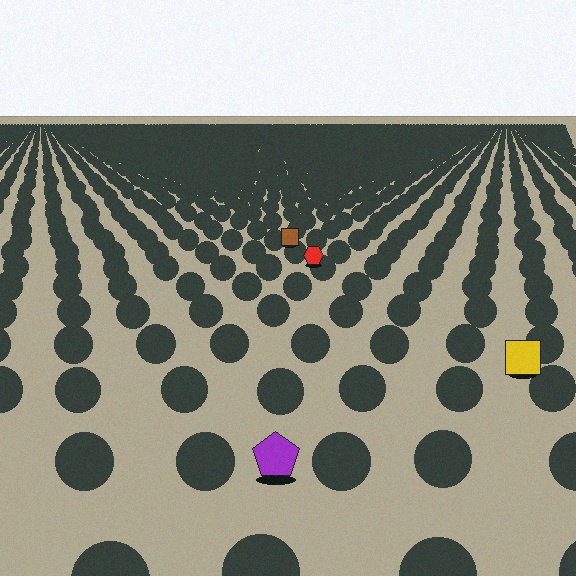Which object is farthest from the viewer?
The brown square is farthest from the viewer. It appears smaller and the ground texture around it is denser.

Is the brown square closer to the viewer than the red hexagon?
No. The red hexagon is closer — you can tell from the texture gradient: the ground texture is coarser near it.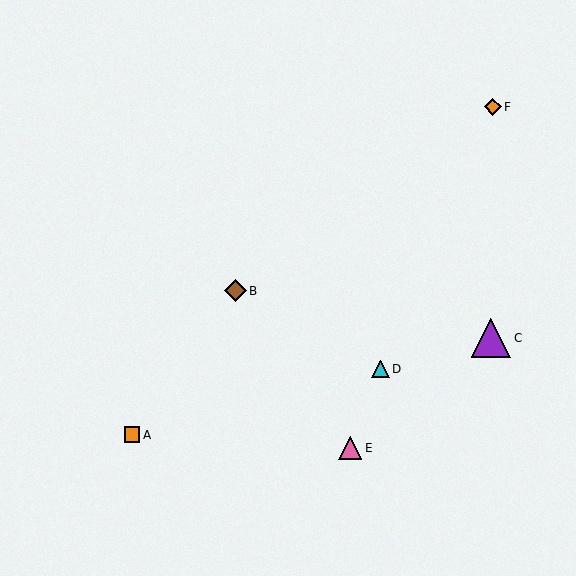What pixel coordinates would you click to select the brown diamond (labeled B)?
Click at (235, 291) to select the brown diamond B.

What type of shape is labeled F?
Shape F is an orange diamond.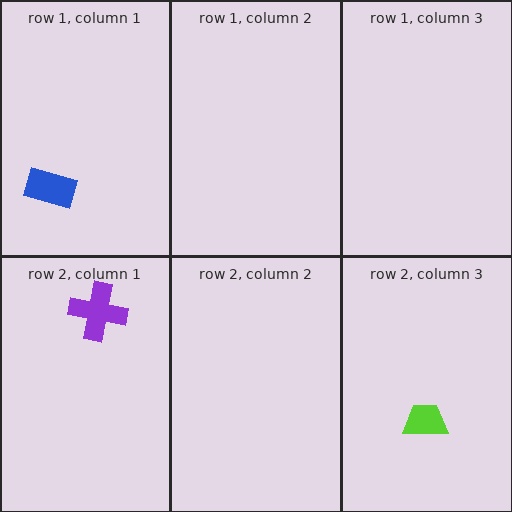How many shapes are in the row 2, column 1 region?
1.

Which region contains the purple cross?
The row 2, column 1 region.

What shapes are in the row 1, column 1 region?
The blue rectangle.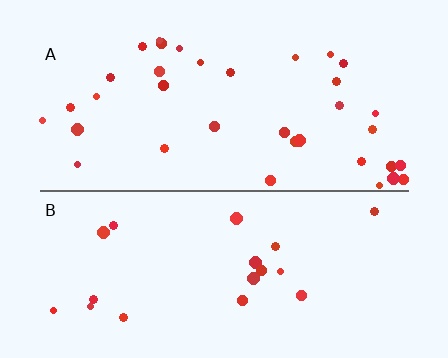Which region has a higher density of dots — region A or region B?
A (the top).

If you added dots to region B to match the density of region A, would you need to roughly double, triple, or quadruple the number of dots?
Approximately double.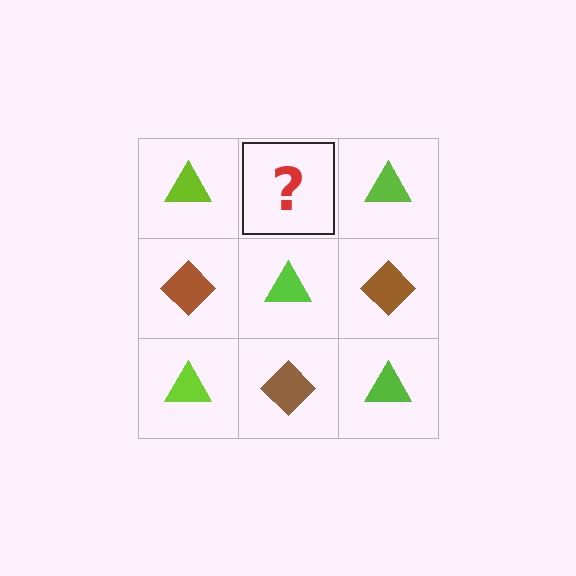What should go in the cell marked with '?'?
The missing cell should contain a brown diamond.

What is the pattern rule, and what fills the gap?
The rule is that it alternates lime triangle and brown diamond in a checkerboard pattern. The gap should be filled with a brown diamond.